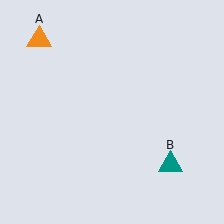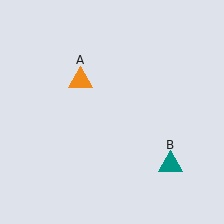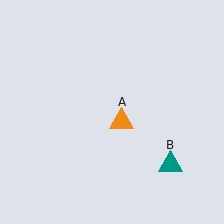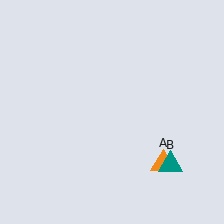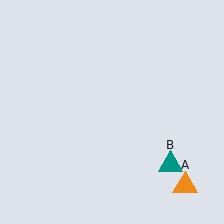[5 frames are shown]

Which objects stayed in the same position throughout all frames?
Teal triangle (object B) remained stationary.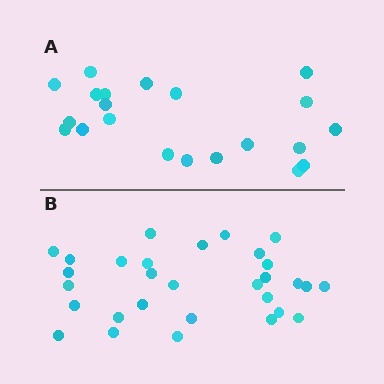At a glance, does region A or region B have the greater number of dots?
Region B (the bottom region) has more dots.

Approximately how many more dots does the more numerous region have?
Region B has roughly 8 or so more dots than region A.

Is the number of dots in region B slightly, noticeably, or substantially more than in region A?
Region B has noticeably more, but not dramatically so. The ratio is roughly 1.4 to 1.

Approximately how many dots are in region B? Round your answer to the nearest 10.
About 30 dots.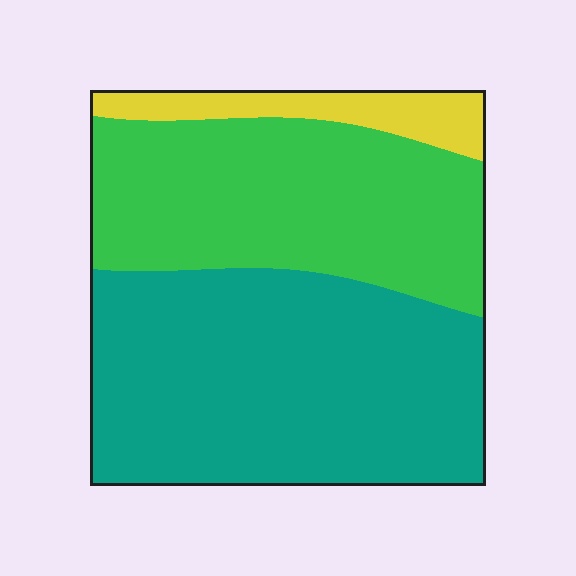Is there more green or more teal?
Teal.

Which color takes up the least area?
Yellow, at roughly 10%.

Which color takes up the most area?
Teal, at roughly 50%.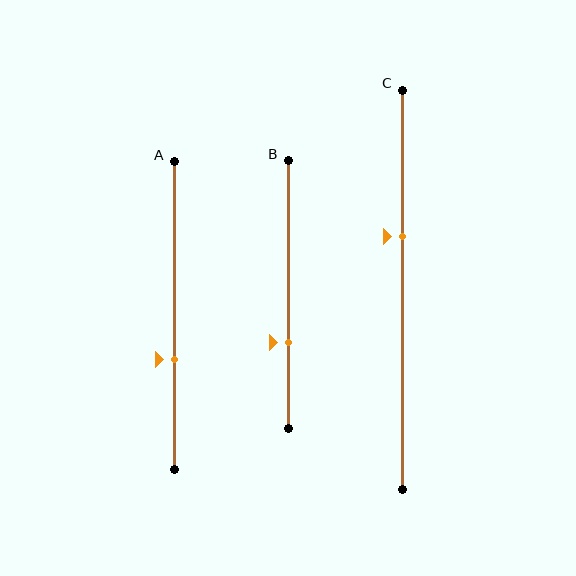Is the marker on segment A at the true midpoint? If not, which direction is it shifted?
No, the marker on segment A is shifted downward by about 14% of the segment length.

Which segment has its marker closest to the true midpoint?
Segment C has its marker closest to the true midpoint.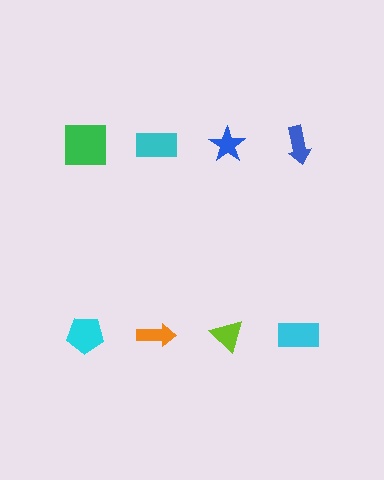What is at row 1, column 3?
A blue star.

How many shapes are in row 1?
4 shapes.